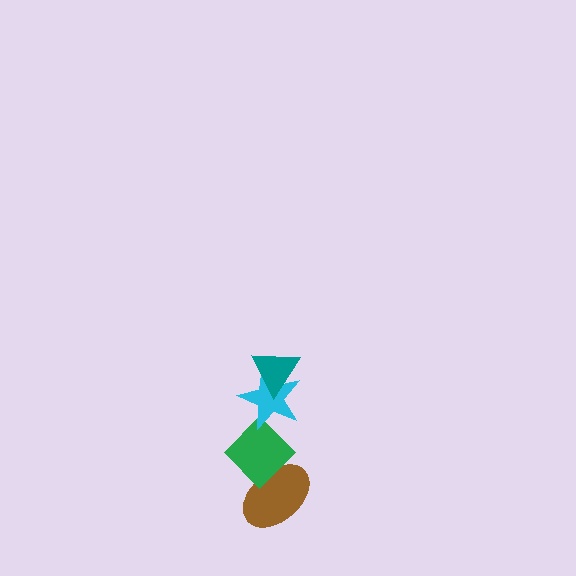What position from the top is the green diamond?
The green diamond is 3rd from the top.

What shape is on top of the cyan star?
The teal triangle is on top of the cyan star.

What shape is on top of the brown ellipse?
The green diamond is on top of the brown ellipse.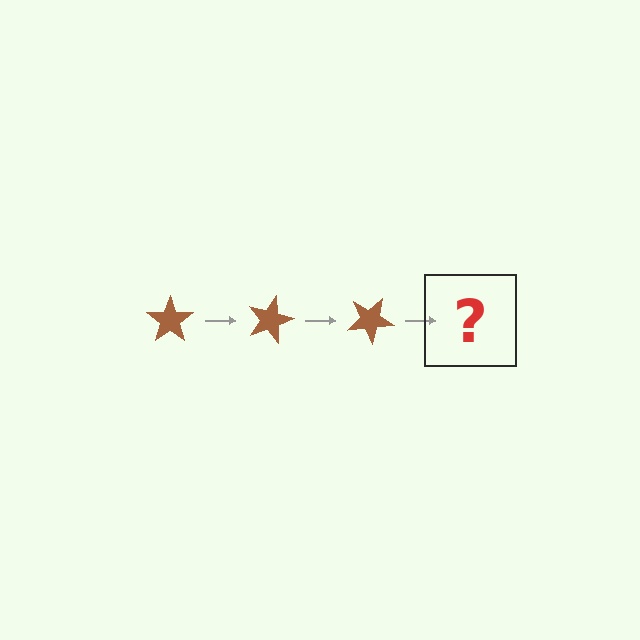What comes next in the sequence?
The next element should be a brown star rotated 45 degrees.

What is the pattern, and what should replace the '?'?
The pattern is that the star rotates 15 degrees each step. The '?' should be a brown star rotated 45 degrees.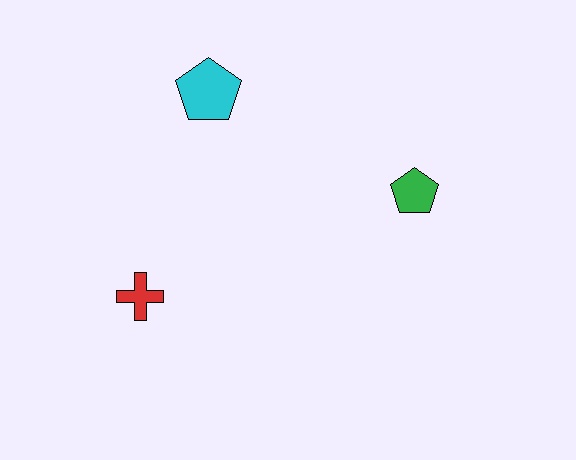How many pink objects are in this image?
There are no pink objects.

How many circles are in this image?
There are no circles.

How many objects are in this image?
There are 3 objects.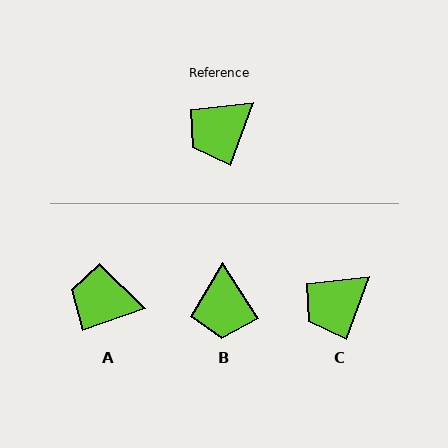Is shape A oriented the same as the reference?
No, it is off by about 50 degrees.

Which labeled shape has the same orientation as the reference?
C.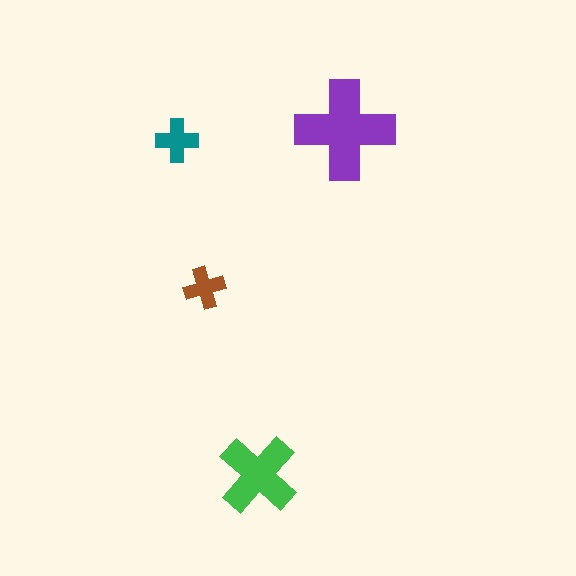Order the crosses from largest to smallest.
the purple one, the green one, the teal one, the brown one.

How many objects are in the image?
There are 4 objects in the image.